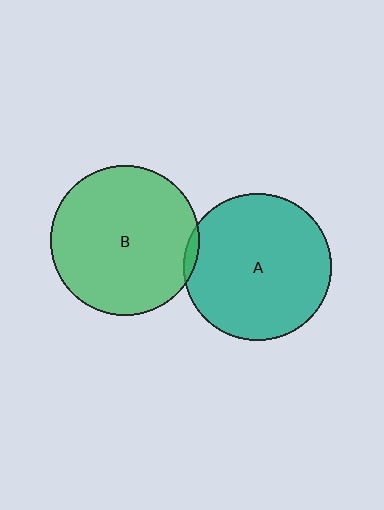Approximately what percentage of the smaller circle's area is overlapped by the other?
Approximately 5%.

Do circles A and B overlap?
Yes.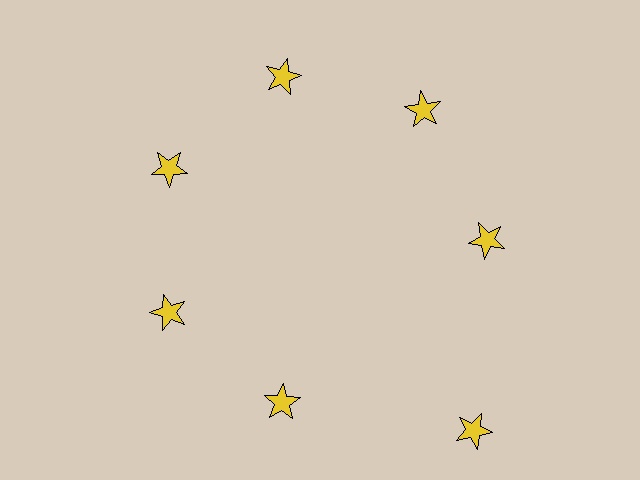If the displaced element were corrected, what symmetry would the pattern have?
It would have 7-fold rotational symmetry — the pattern would map onto itself every 51 degrees.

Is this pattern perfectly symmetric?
No. The 7 yellow stars are arranged in a ring, but one element near the 5 o'clock position is pushed outward from the center, breaking the 7-fold rotational symmetry.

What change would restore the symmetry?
The symmetry would be restored by moving it inward, back onto the ring so that all 7 stars sit at equal angles and equal distance from the center.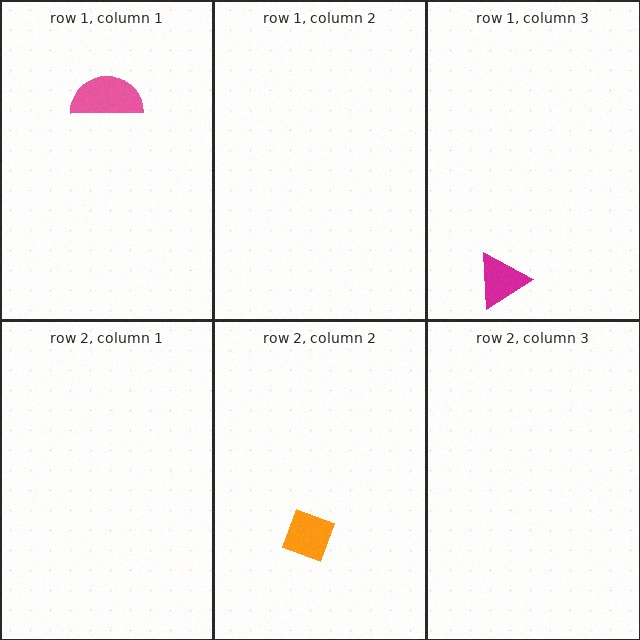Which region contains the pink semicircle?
The row 1, column 1 region.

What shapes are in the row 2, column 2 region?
The orange diamond.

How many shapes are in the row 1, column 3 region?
1.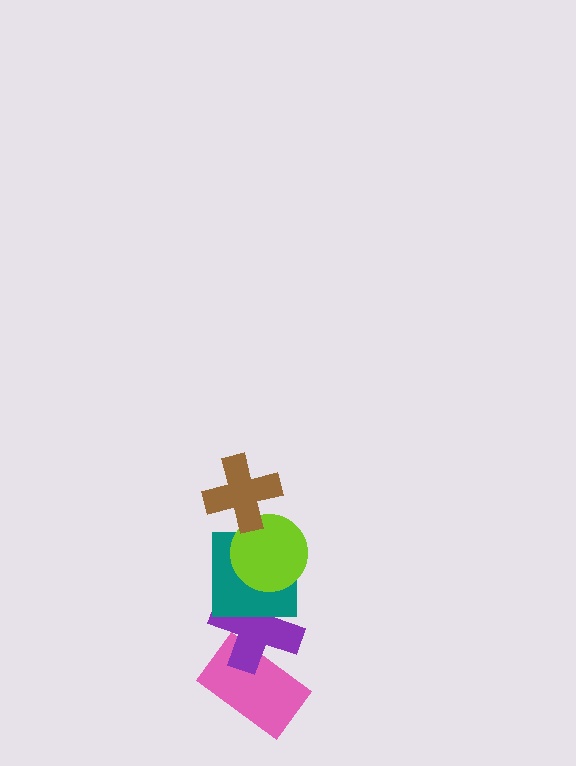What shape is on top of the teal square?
The lime circle is on top of the teal square.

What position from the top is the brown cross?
The brown cross is 1st from the top.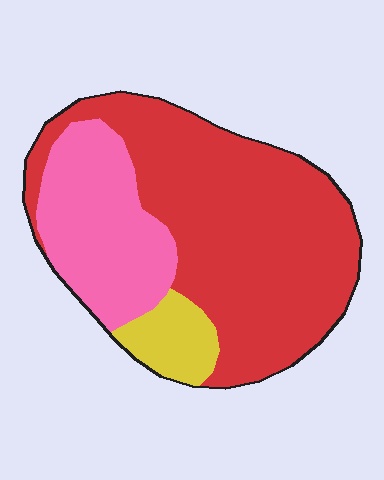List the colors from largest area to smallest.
From largest to smallest: red, pink, yellow.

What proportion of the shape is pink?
Pink covers roughly 25% of the shape.